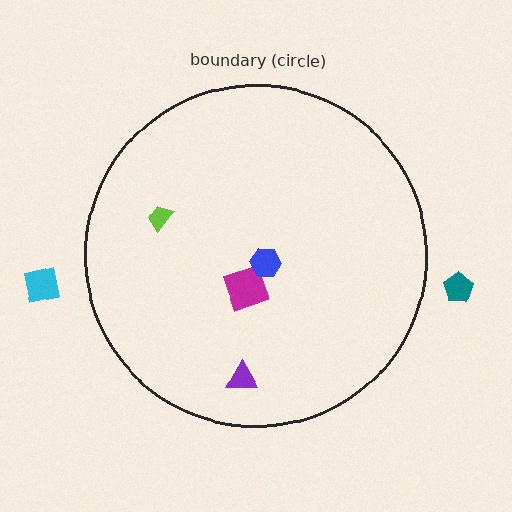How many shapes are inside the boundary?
4 inside, 2 outside.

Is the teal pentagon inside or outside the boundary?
Outside.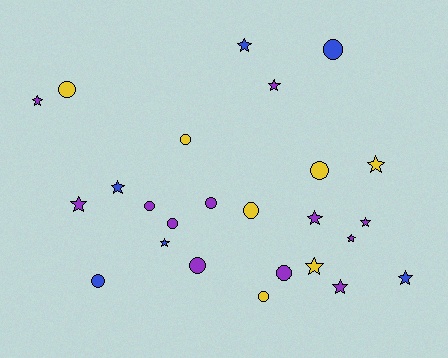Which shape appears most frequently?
Star, with 13 objects.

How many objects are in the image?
There are 25 objects.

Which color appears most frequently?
Purple, with 12 objects.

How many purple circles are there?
There are 5 purple circles.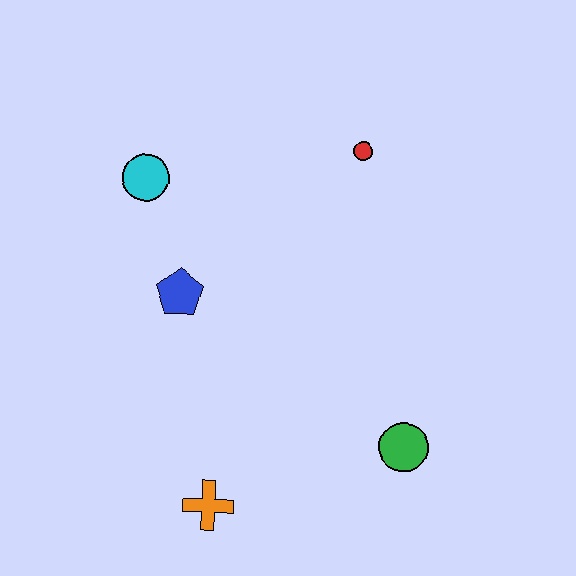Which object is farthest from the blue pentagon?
The green circle is farthest from the blue pentagon.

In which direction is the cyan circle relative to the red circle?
The cyan circle is to the left of the red circle.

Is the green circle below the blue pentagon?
Yes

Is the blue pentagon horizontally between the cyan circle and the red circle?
Yes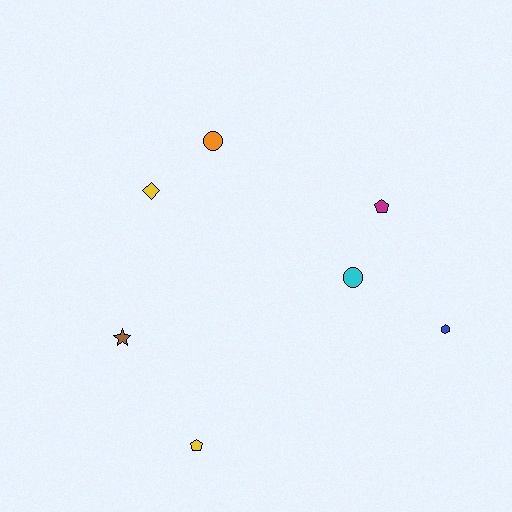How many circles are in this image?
There are 2 circles.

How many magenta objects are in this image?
There is 1 magenta object.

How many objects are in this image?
There are 7 objects.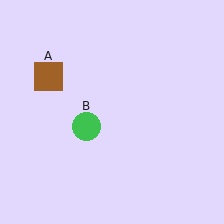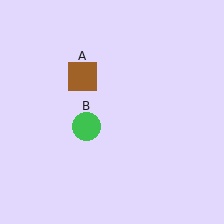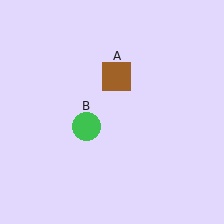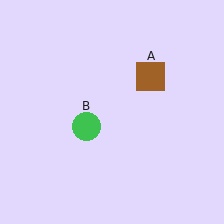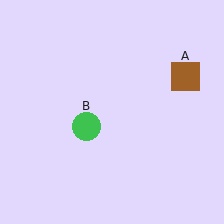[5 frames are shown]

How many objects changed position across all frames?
1 object changed position: brown square (object A).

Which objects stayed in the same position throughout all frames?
Green circle (object B) remained stationary.